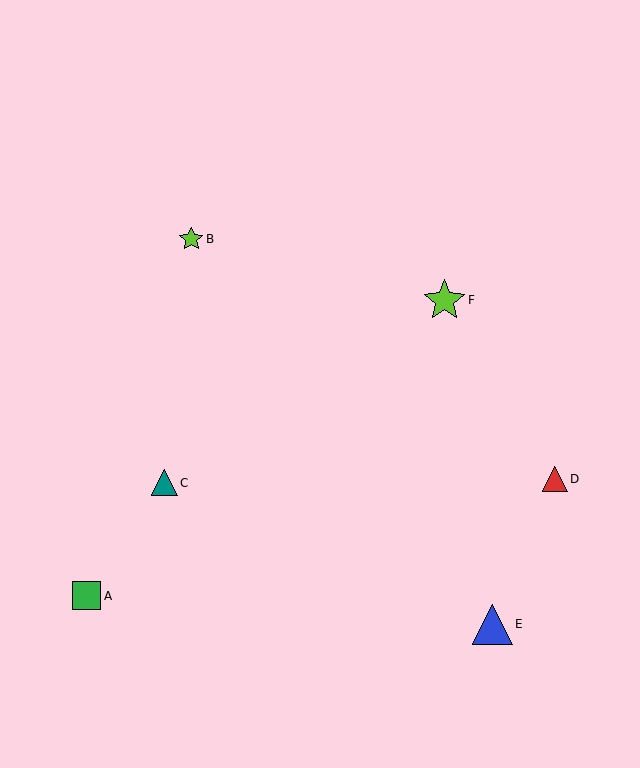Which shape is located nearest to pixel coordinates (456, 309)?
The lime star (labeled F) at (445, 300) is nearest to that location.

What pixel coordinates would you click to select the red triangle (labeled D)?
Click at (555, 479) to select the red triangle D.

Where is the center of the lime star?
The center of the lime star is at (445, 300).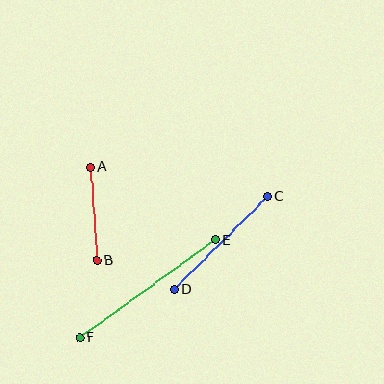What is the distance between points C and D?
The distance is approximately 132 pixels.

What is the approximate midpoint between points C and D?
The midpoint is at approximately (221, 243) pixels.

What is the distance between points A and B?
The distance is approximately 94 pixels.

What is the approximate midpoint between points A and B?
The midpoint is at approximately (94, 214) pixels.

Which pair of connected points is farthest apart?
Points E and F are farthest apart.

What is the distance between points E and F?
The distance is approximately 167 pixels.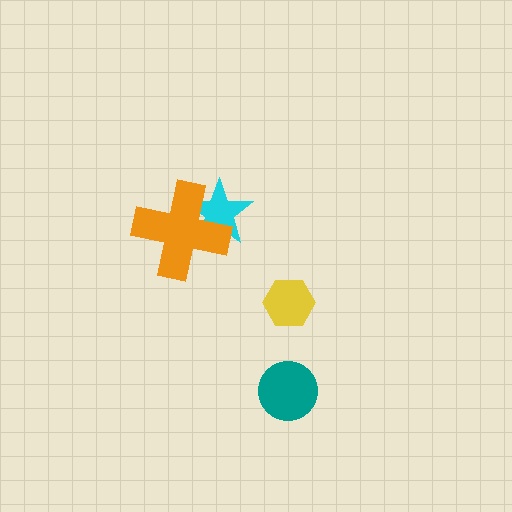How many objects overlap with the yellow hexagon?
0 objects overlap with the yellow hexagon.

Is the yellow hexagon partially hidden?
No, no other shape covers it.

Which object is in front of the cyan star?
The orange cross is in front of the cyan star.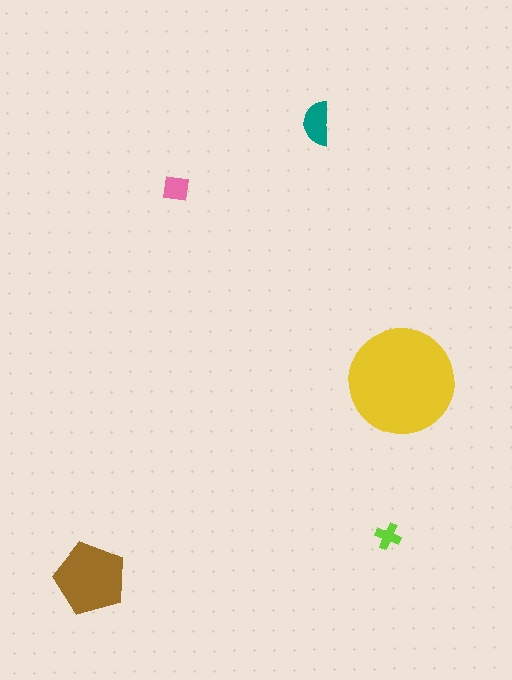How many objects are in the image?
There are 5 objects in the image.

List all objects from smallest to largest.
The lime cross, the pink square, the teal semicircle, the brown pentagon, the yellow circle.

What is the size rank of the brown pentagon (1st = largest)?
2nd.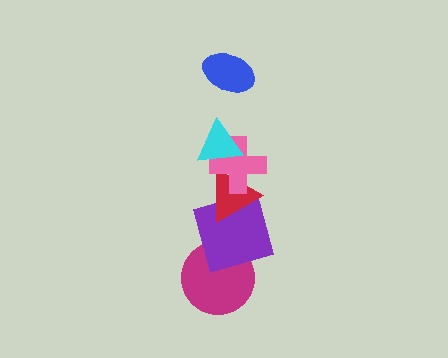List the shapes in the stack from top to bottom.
From top to bottom: the blue ellipse, the cyan triangle, the pink cross, the red triangle, the purple square, the magenta circle.